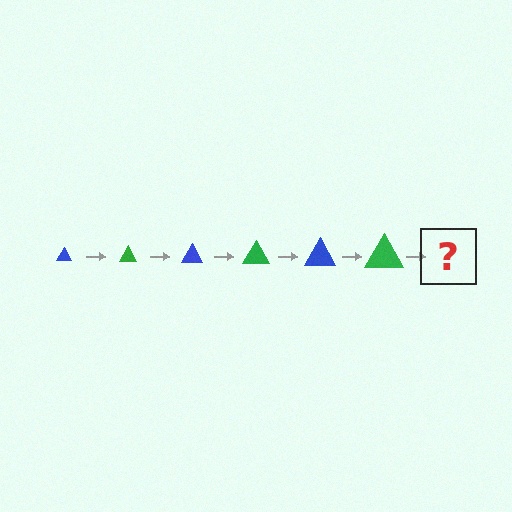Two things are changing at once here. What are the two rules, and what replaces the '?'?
The two rules are that the triangle grows larger each step and the color cycles through blue and green. The '?' should be a blue triangle, larger than the previous one.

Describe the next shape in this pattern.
It should be a blue triangle, larger than the previous one.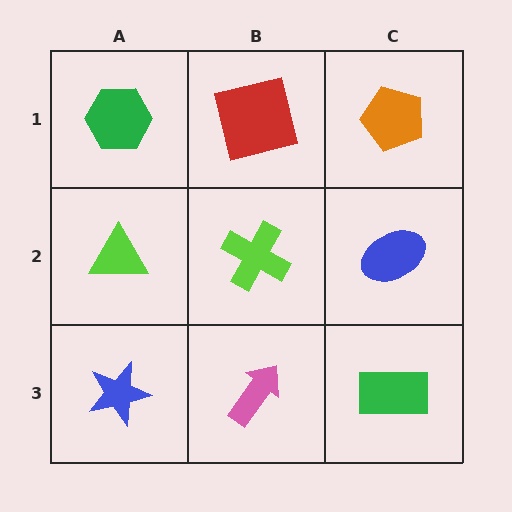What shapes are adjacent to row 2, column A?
A green hexagon (row 1, column A), a blue star (row 3, column A), a lime cross (row 2, column B).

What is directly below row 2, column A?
A blue star.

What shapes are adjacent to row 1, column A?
A lime triangle (row 2, column A), a red square (row 1, column B).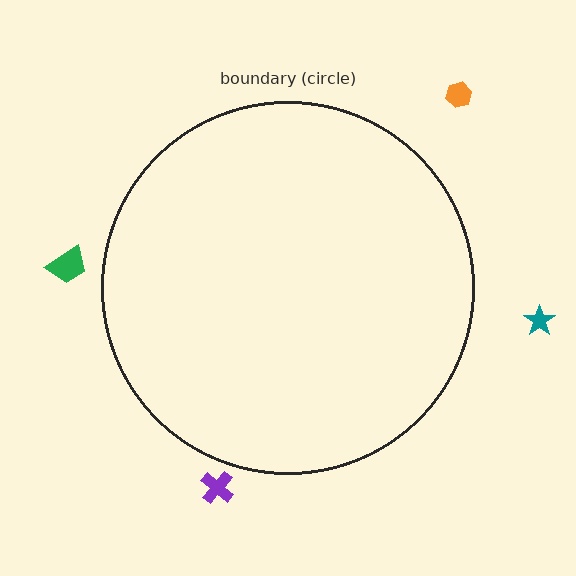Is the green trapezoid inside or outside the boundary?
Outside.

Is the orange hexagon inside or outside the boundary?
Outside.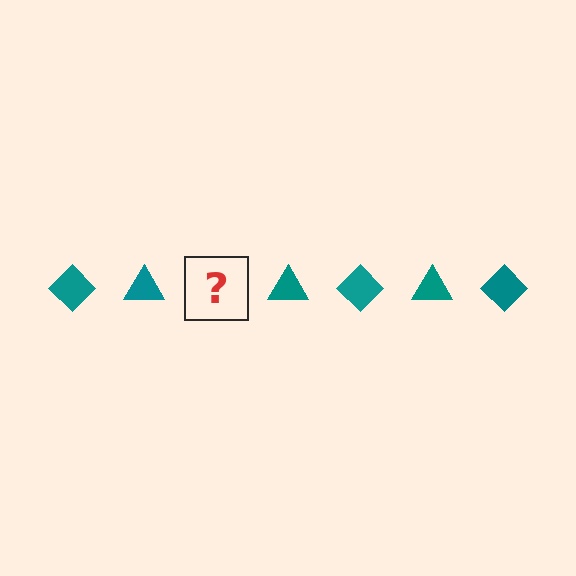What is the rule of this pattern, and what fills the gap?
The rule is that the pattern cycles through diamond, triangle shapes in teal. The gap should be filled with a teal diamond.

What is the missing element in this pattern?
The missing element is a teal diamond.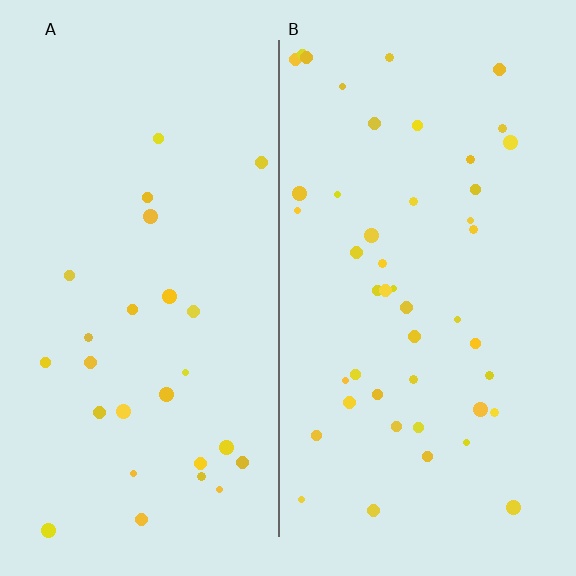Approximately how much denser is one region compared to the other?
Approximately 1.8× — region B over region A.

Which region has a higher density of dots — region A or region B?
B (the right).